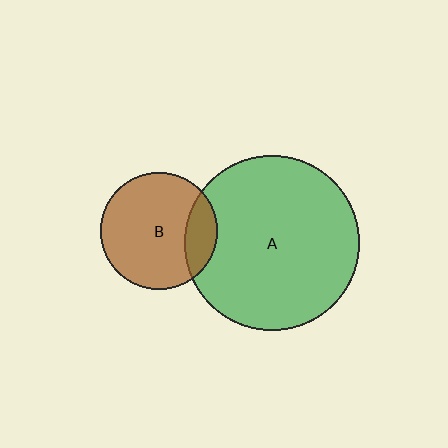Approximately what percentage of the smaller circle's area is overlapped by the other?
Approximately 20%.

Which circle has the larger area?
Circle A (green).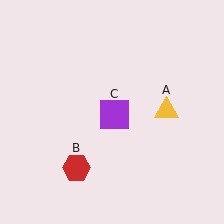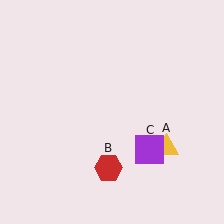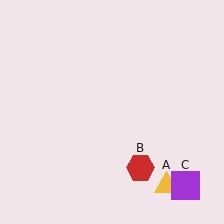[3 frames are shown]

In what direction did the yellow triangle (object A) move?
The yellow triangle (object A) moved down.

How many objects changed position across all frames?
3 objects changed position: yellow triangle (object A), red hexagon (object B), purple square (object C).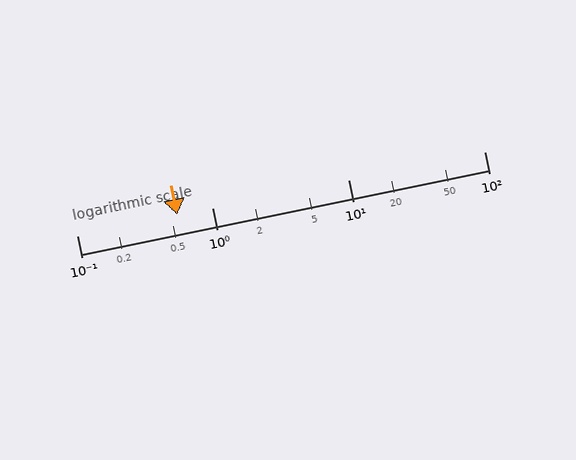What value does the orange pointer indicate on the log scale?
The pointer indicates approximately 0.55.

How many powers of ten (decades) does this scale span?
The scale spans 3 decades, from 0.1 to 100.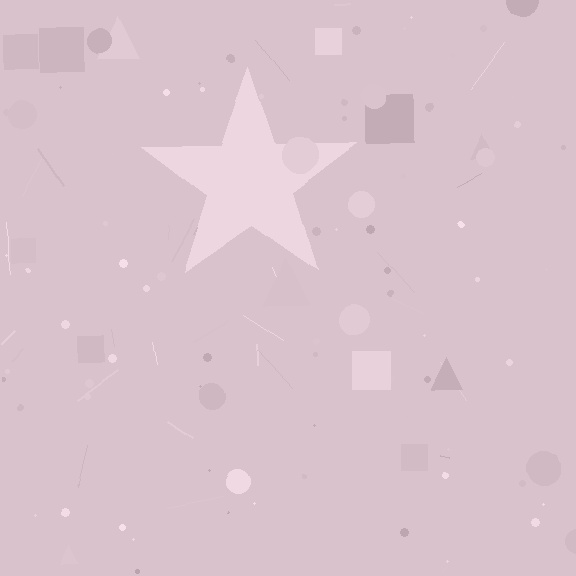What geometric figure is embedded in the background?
A star is embedded in the background.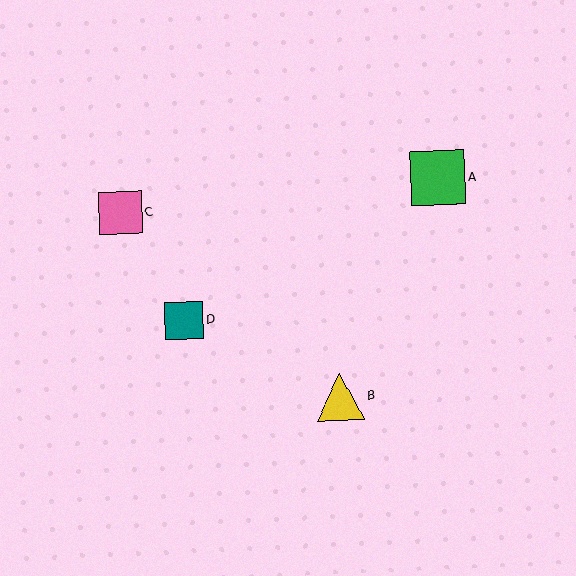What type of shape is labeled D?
Shape D is a teal square.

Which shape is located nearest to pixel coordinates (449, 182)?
The green square (labeled A) at (438, 178) is nearest to that location.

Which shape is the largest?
The green square (labeled A) is the largest.